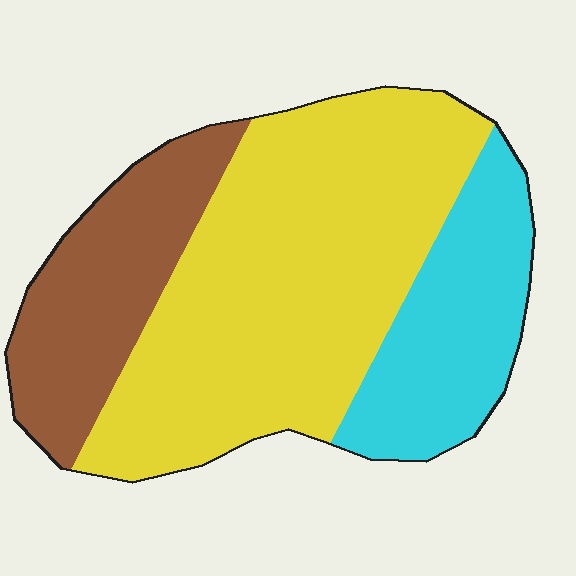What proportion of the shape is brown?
Brown takes up about one fifth (1/5) of the shape.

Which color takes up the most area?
Yellow, at roughly 55%.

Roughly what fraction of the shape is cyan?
Cyan covers 22% of the shape.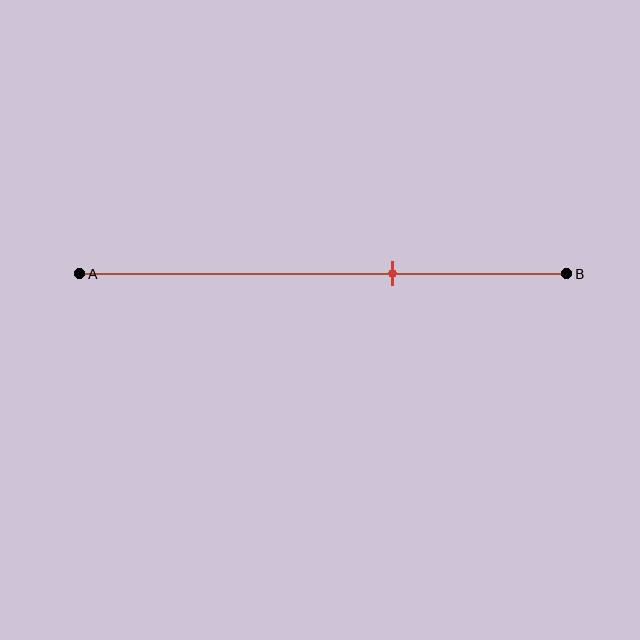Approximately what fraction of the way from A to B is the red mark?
The red mark is approximately 65% of the way from A to B.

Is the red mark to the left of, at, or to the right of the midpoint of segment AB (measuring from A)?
The red mark is to the right of the midpoint of segment AB.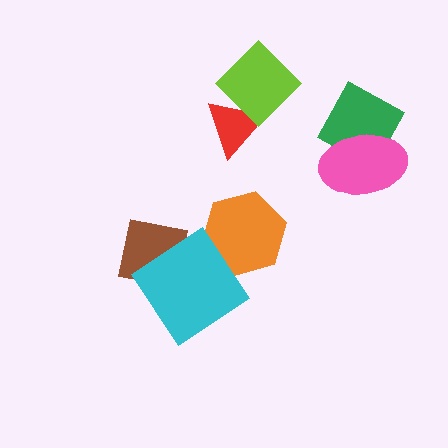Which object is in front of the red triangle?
The lime diamond is in front of the red triangle.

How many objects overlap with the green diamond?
1 object overlaps with the green diamond.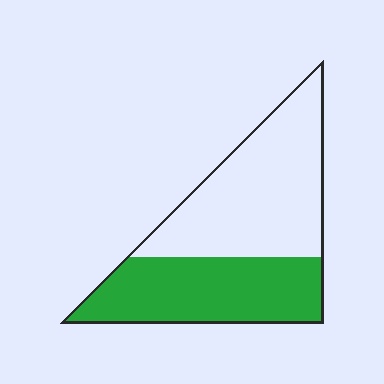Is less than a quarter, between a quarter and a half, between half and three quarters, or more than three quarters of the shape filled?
Between a quarter and a half.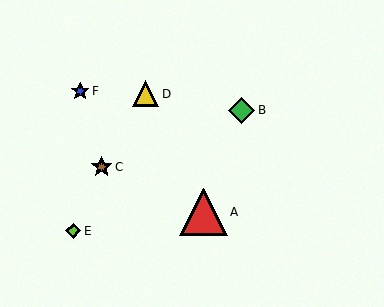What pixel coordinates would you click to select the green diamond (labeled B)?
Click at (242, 110) to select the green diamond B.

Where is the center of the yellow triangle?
The center of the yellow triangle is at (146, 94).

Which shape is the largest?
The red triangle (labeled A) is the largest.